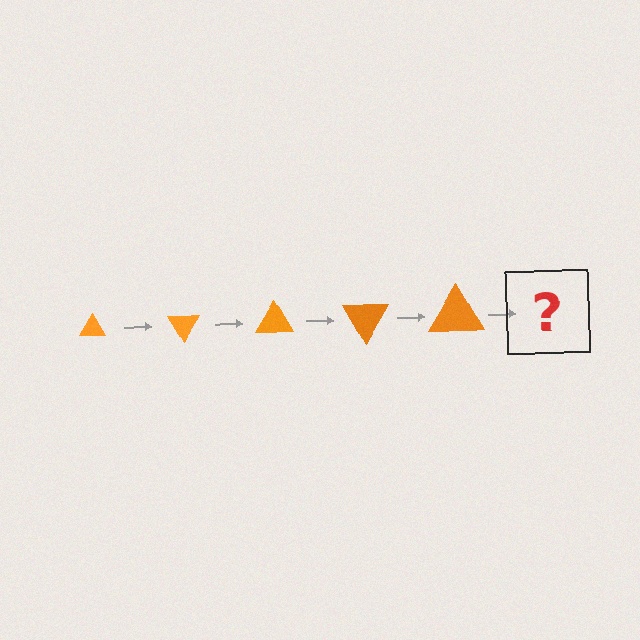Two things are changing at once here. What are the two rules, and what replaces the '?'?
The two rules are that the triangle grows larger each step and it rotates 60 degrees each step. The '?' should be a triangle, larger than the previous one and rotated 300 degrees from the start.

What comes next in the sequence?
The next element should be a triangle, larger than the previous one and rotated 300 degrees from the start.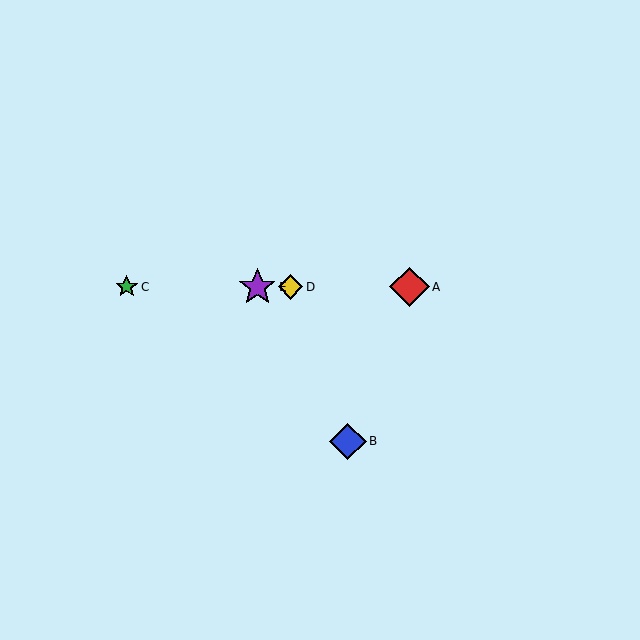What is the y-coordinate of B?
Object B is at y≈441.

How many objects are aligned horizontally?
4 objects (A, C, D, E) are aligned horizontally.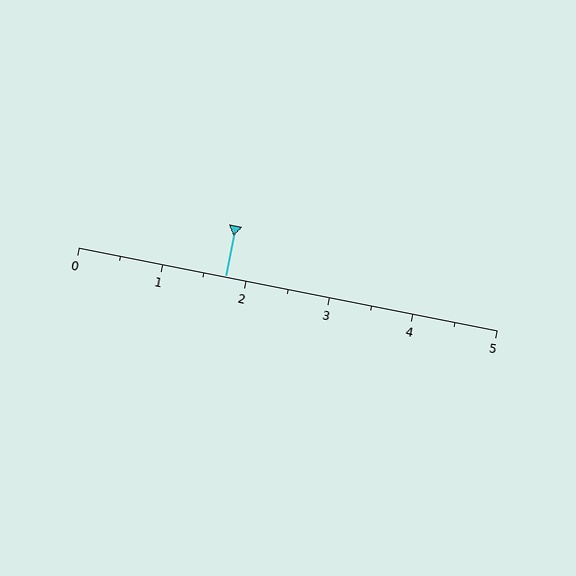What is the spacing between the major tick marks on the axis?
The major ticks are spaced 1 apart.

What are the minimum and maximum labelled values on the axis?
The axis runs from 0 to 5.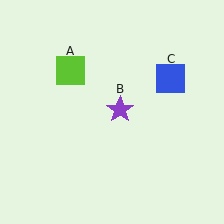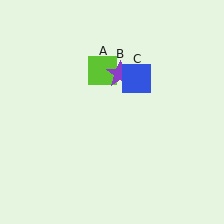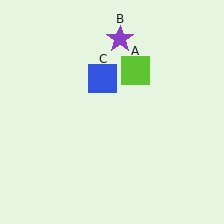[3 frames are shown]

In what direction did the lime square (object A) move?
The lime square (object A) moved right.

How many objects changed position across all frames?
3 objects changed position: lime square (object A), purple star (object B), blue square (object C).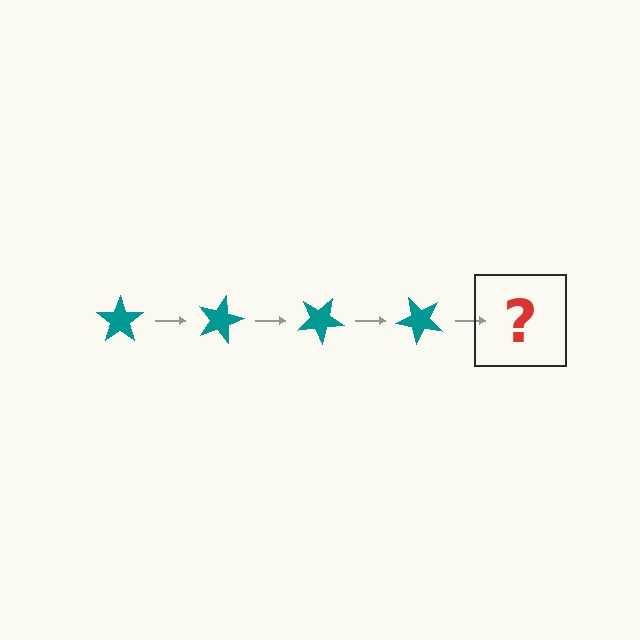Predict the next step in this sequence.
The next step is a teal star rotated 60 degrees.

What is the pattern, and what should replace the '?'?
The pattern is that the star rotates 15 degrees each step. The '?' should be a teal star rotated 60 degrees.